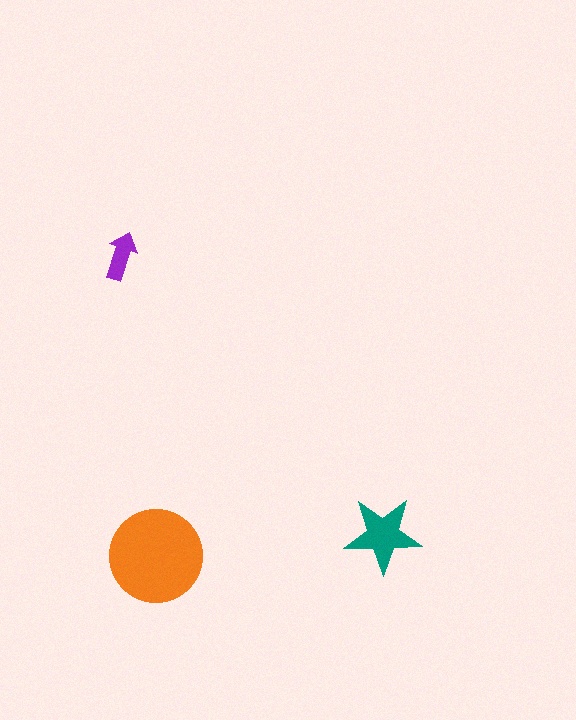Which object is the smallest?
The purple arrow.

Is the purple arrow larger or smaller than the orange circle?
Smaller.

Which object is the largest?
The orange circle.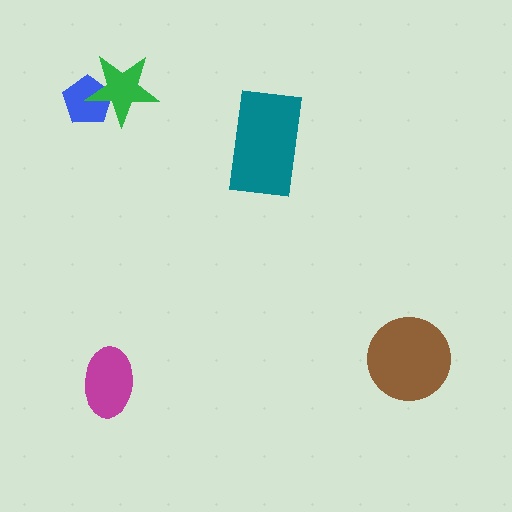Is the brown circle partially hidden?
No, no other shape covers it.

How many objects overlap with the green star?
1 object overlaps with the green star.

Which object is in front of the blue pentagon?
The green star is in front of the blue pentagon.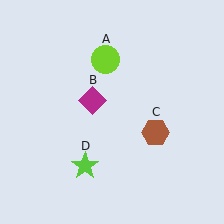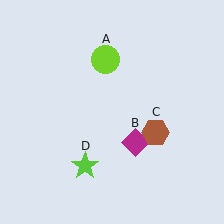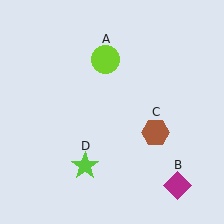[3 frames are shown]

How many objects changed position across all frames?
1 object changed position: magenta diamond (object B).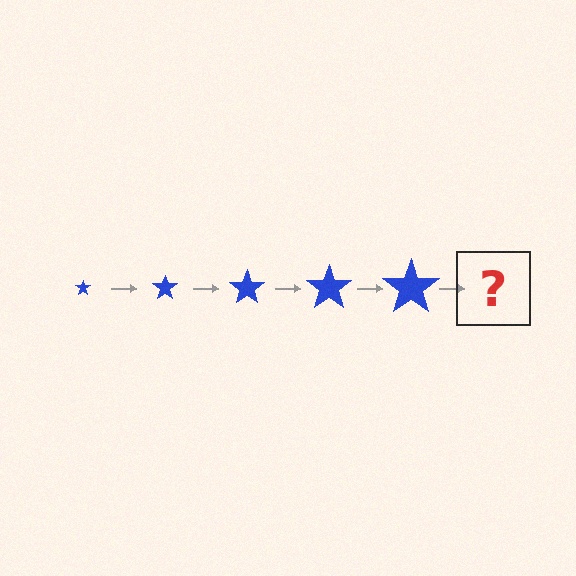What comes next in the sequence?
The next element should be a blue star, larger than the previous one.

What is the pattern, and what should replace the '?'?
The pattern is that the star gets progressively larger each step. The '?' should be a blue star, larger than the previous one.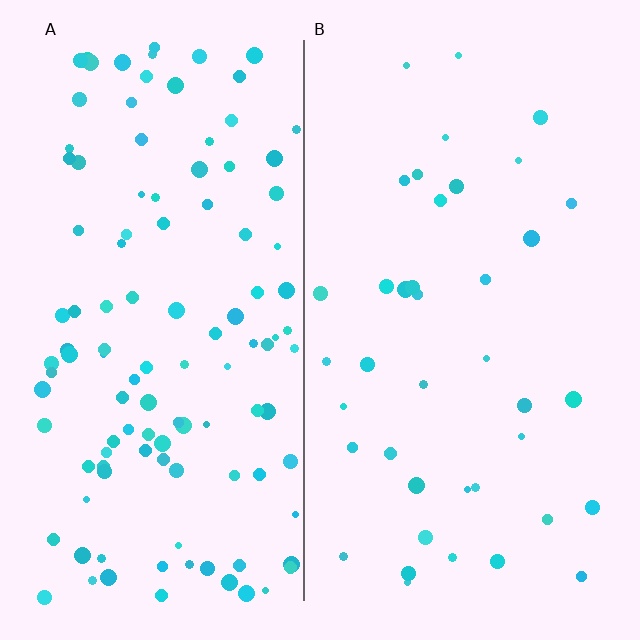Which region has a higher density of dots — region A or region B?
A (the left).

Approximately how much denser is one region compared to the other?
Approximately 2.9× — region A over region B.